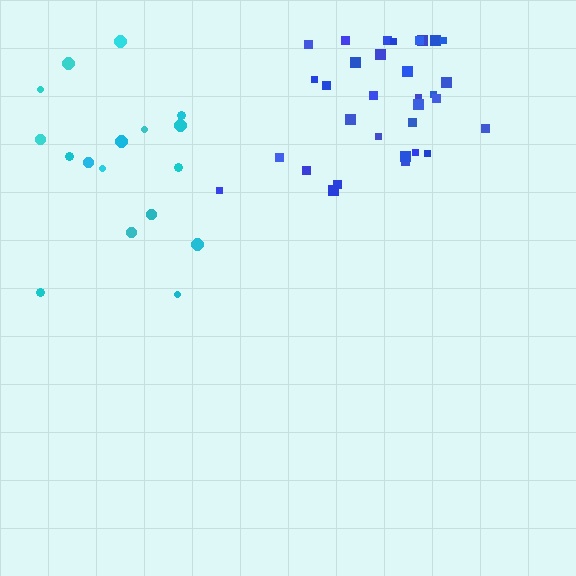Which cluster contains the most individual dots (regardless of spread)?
Blue (32).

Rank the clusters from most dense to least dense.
blue, cyan.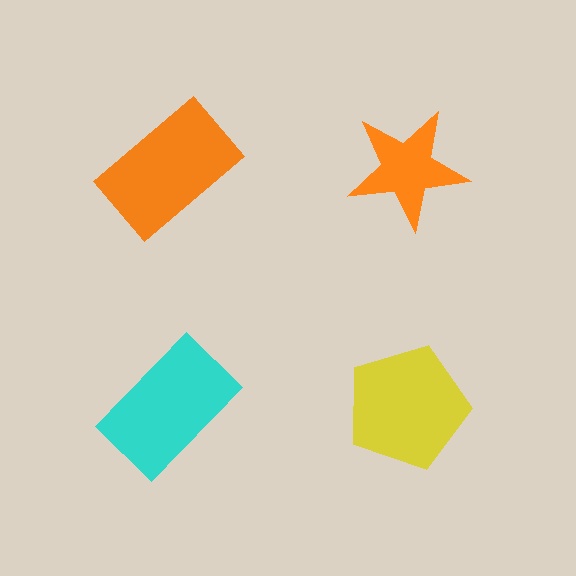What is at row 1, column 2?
An orange star.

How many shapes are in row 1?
2 shapes.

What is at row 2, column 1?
A cyan rectangle.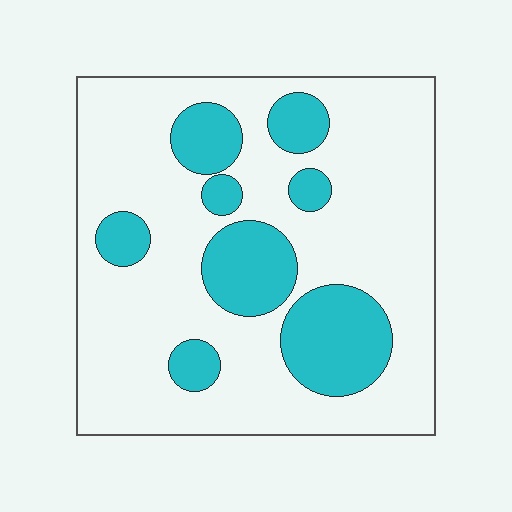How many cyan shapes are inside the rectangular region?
8.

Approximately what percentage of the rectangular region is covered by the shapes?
Approximately 25%.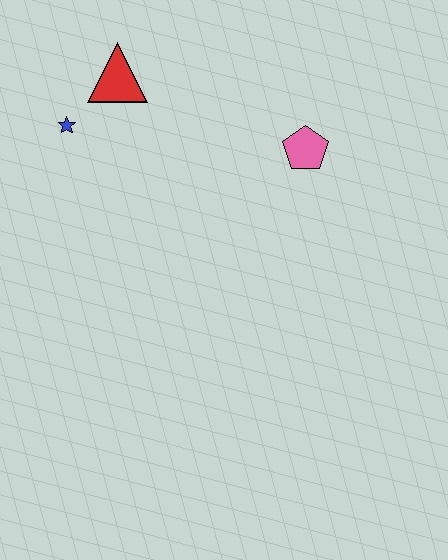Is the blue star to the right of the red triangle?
No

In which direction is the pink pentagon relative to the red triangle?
The pink pentagon is to the right of the red triangle.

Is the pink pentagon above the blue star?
No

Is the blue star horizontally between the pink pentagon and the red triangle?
No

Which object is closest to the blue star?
The red triangle is closest to the blue star.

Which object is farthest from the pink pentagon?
The blue star is farthest from the pink pentagon.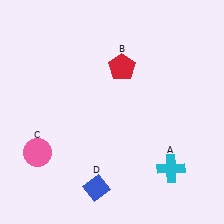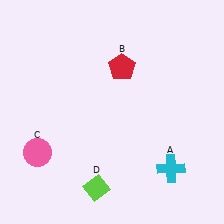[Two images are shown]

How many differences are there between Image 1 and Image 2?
There is 1 difference between the two images.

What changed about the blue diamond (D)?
In Image 1, D is blue. In Image 2, it changed to lime.